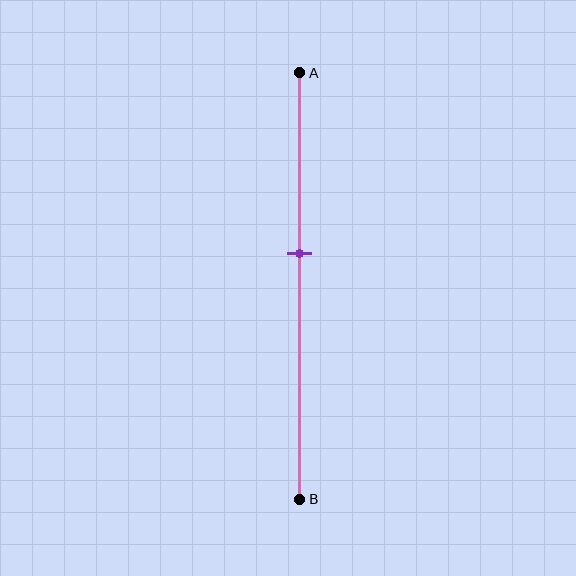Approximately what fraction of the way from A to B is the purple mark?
The purple mark is approximately 40% of the way from A to B.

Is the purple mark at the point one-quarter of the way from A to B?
No, the mark is at about 40% from A, not at the 25% one-quarter point.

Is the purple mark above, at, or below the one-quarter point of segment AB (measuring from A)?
The purple mark is below the one-quarter point of segment AB.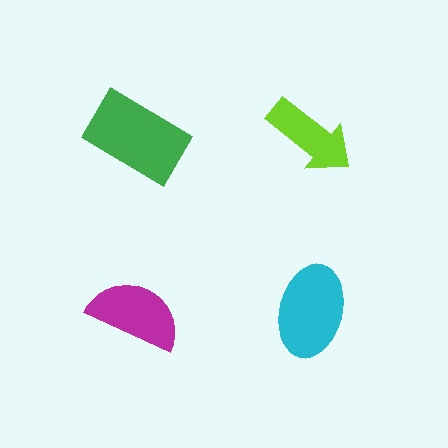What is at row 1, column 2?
A lime arrow.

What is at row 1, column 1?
A green rectangle.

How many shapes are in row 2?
2 shapes.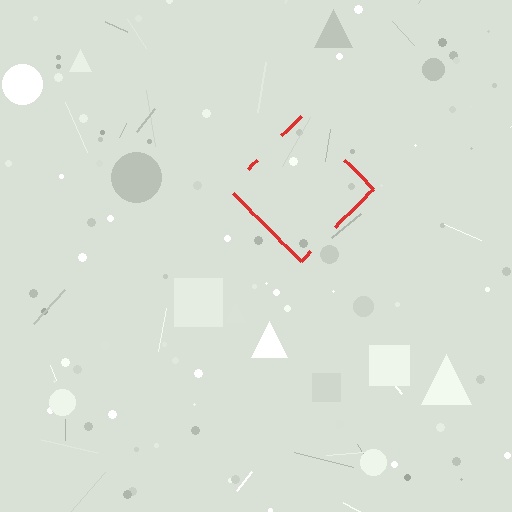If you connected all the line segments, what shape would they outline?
They would outline a diamond.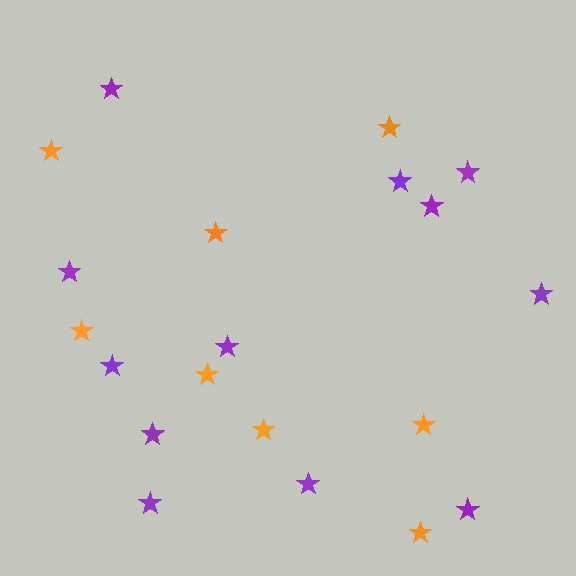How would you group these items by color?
There are 2 groups: one group of purple stars (12) and one group of orange stars (8).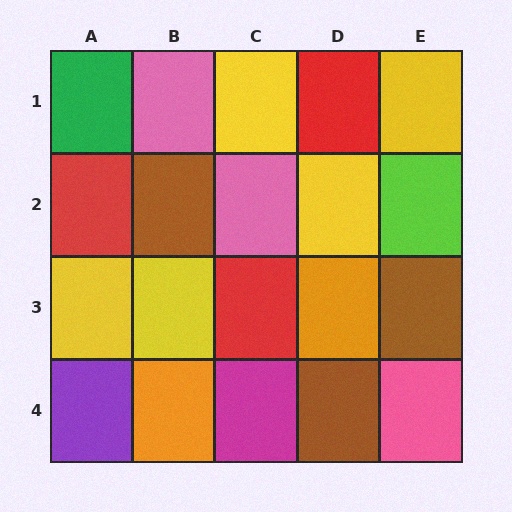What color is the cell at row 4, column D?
Brown.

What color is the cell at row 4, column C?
Magenta.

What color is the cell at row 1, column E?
Yellow.